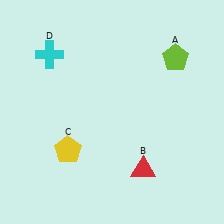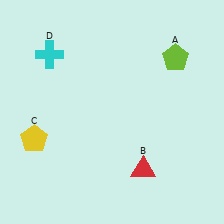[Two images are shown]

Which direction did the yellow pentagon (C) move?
The yellow pentagon (C) moved left.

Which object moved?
The yellow pentagon (C) moved left.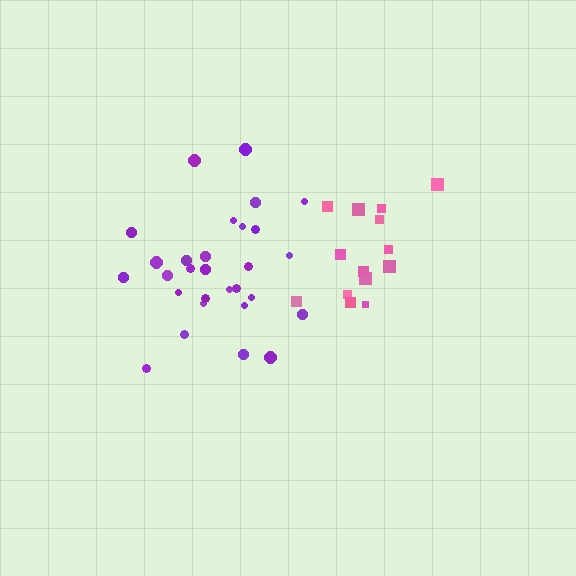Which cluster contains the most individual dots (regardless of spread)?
Purple (29).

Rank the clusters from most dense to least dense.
purple, pink.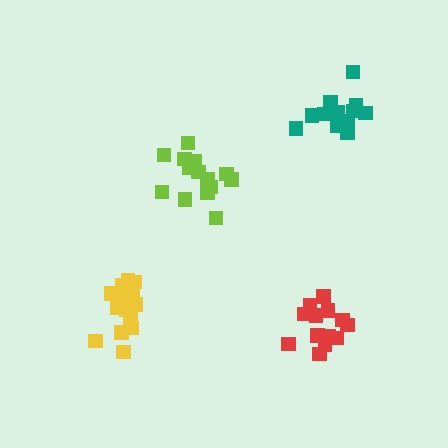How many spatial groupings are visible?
There are 4 spatial groupings.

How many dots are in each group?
Group 1: 12 dots, Group 2: 15 dots, Group 3: 14 dots, Group 4: 15 dots (56 total).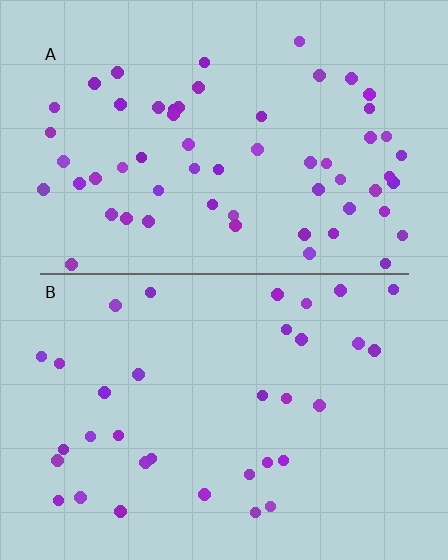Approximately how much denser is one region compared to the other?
Approximately 1.7× — region A over region B.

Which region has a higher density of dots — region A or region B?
A (the top).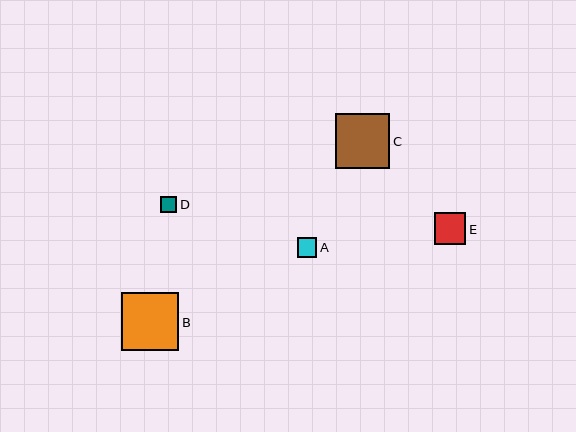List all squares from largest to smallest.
From largest to smallest: B, C, E, A, D.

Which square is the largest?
Square B is the largest with a size of approximately 58 pixels.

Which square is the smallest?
Square D is the smallest with a size of approximately 16 pixels.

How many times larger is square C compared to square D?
Square C is approximately 3.5 times the size of square D.